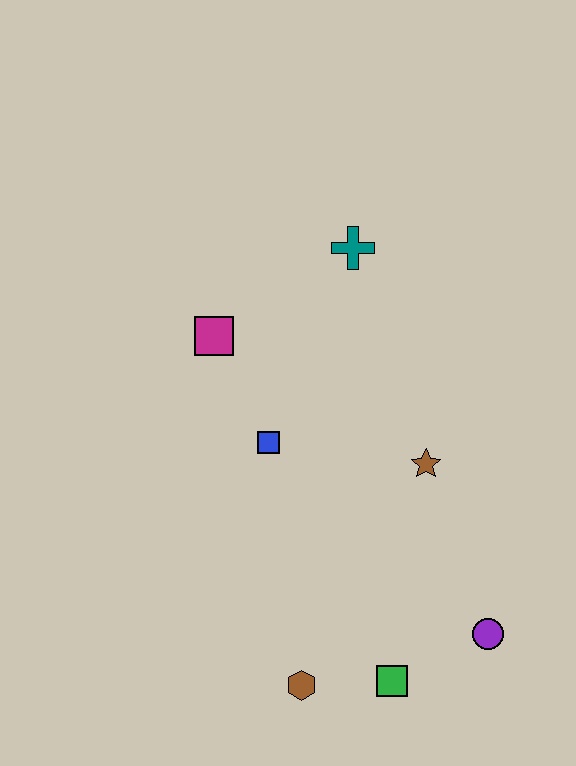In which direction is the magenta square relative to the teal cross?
The magenta square is to the left of the teal cross.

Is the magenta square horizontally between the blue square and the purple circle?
No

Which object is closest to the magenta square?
The blue square is closest to the magenta square.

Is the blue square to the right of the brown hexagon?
No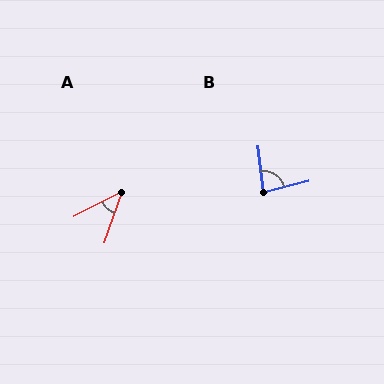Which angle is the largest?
B, at approximately 82 degrees.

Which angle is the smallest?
A, at approximately 43 degrees.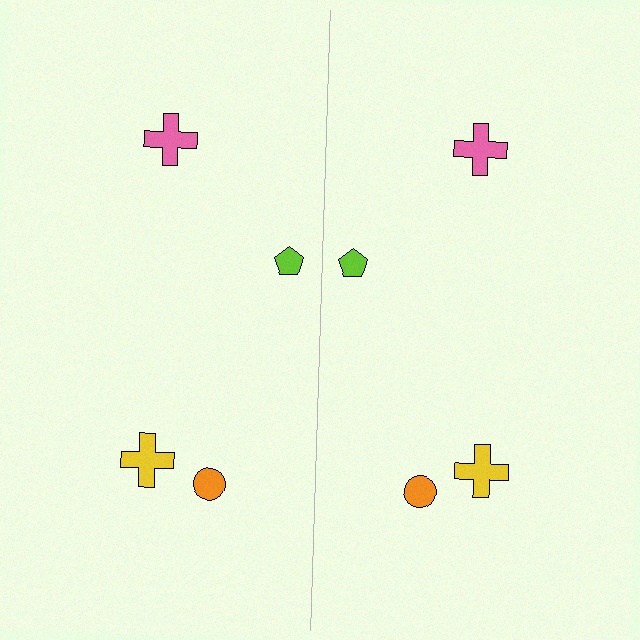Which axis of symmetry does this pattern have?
The pattern has a vertical axis of symmetry running through the center of the image.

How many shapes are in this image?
There are 8 shapes in this image.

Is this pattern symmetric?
Yes, this pattern has bilateral (reflection) symmetry.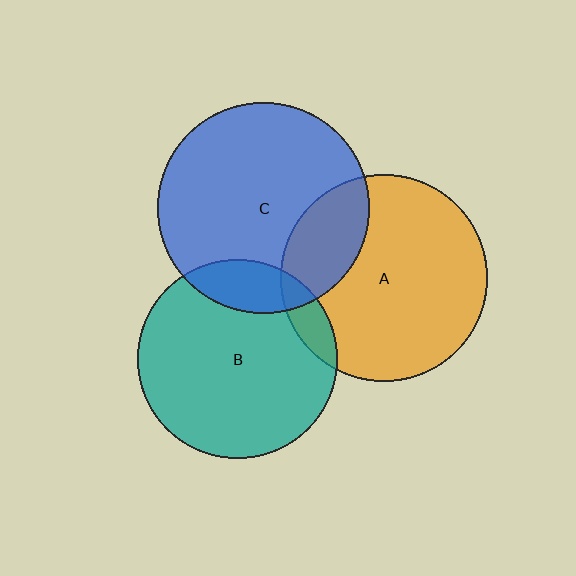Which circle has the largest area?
Circle C (blue).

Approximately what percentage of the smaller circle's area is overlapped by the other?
Approximately 10%.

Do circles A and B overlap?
Yes.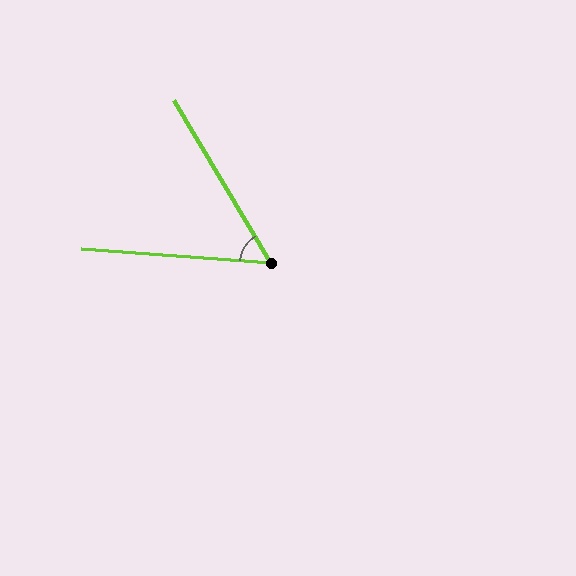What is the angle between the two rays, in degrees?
Approximately 55 degrees.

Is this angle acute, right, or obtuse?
It is acute.